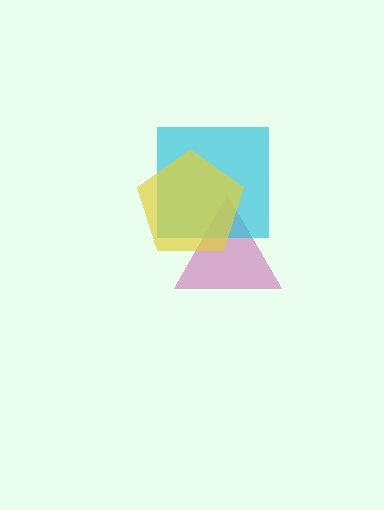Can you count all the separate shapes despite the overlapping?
Yes, there are 3 separate shapes.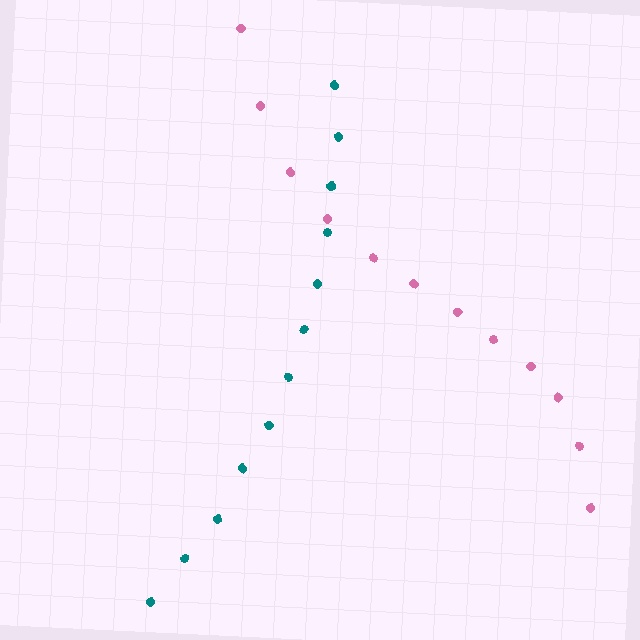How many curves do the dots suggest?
There are 2 distinct paths.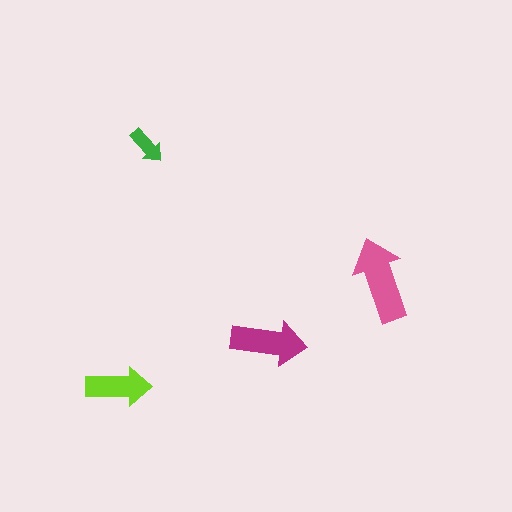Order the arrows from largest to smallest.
the pink one, the magenta one, the lime one, the green one.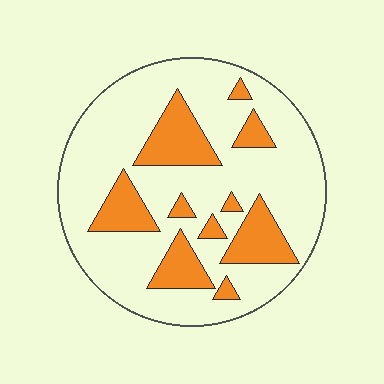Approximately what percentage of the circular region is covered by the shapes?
Approximately 25%.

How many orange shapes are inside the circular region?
10.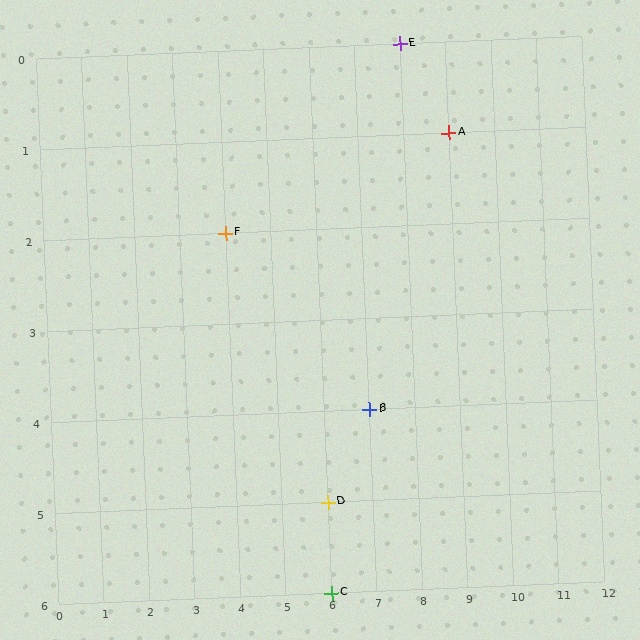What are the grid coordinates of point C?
Point C is at grid coordinates (6, 6).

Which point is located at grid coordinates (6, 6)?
Point C is at (6, 6).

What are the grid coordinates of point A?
Point A is at grid coordinates (9, 1).